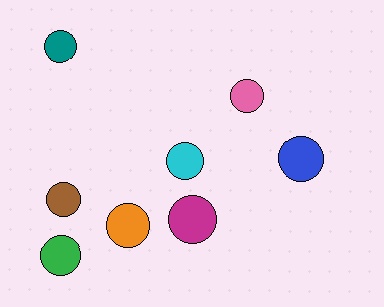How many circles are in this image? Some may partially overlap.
There are 8 circles.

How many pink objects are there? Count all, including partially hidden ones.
There is 1 pink object.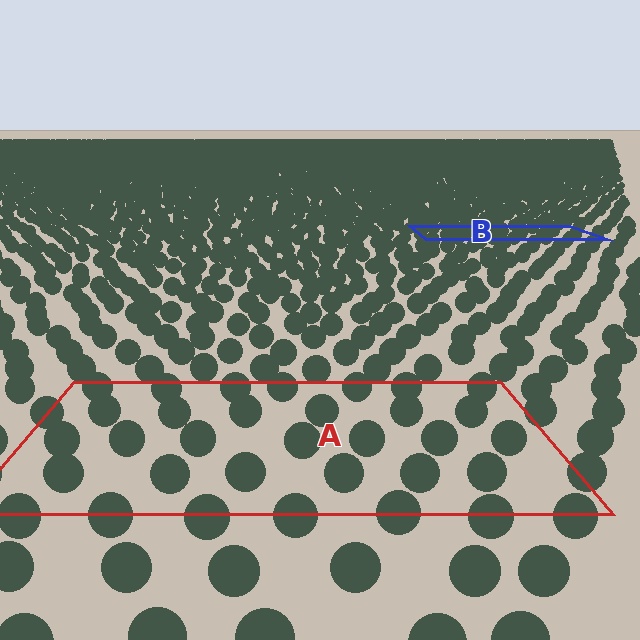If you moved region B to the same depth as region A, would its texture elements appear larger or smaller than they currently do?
They would appear larger. At a closer depth, the same texture elements are projected at a bigger on-screen size.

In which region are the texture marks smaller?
The texture marks are smaller in region B, because it is farther away.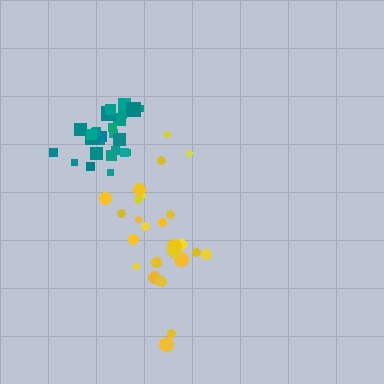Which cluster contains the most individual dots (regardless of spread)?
Teal (27).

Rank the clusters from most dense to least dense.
teal, yellow.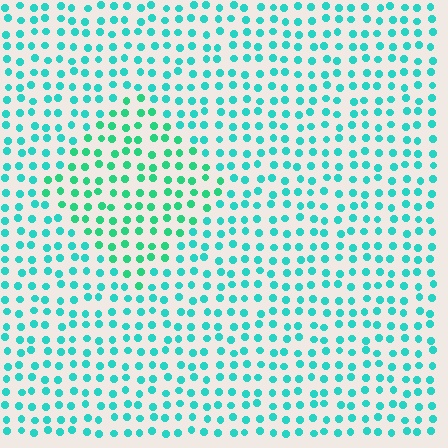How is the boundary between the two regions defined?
The boundary is defined purely by a slight shift in hue (about 24 degrees). Spacing, size, and orientation are identical on both sides.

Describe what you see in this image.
The image is filled with small cyan elements in a uniform arrangement. A diamond-shaped region is visible where the elements are tinted to a slightly different hue, forming a subtle color boundary.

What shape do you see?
I see a diamond.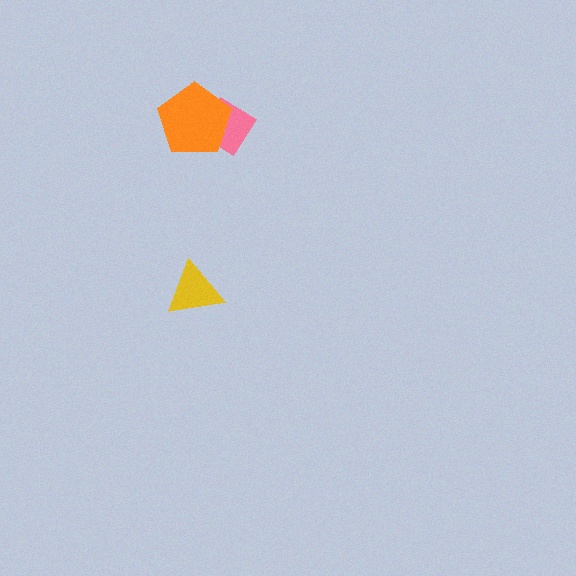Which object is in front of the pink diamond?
The orange pentagon is in front of the pink diamond.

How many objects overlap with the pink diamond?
1 object overlaps with the pink diamond.